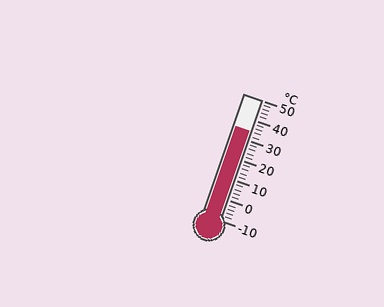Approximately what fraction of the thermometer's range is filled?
The thermometer is filled to approximately 75% of its range.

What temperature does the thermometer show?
The thermometer shows approximately 34°C.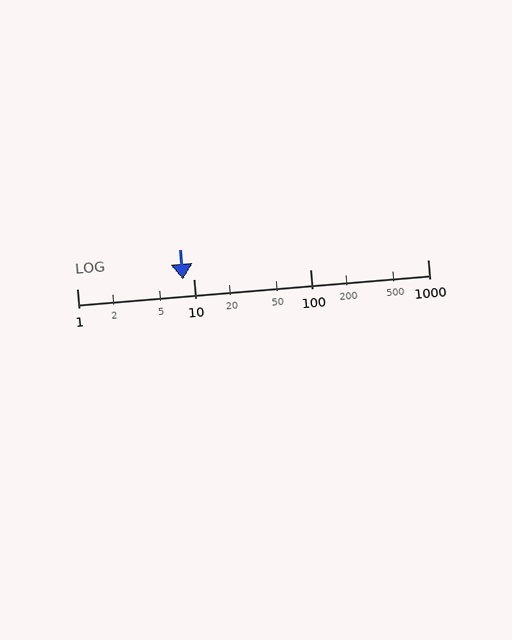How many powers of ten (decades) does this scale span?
The scale spans 3 decades, from 1 to 1000.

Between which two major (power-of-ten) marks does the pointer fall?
The pointer is between 1 and 10.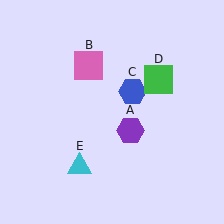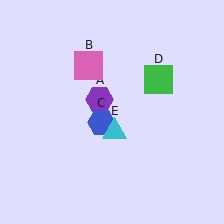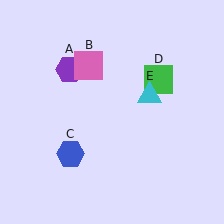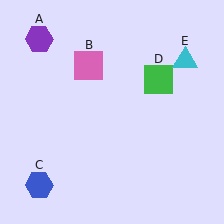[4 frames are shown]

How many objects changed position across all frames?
3 objects changed position: purple hexagon (object A), blue hexagon (object C), cyan triangle (object E).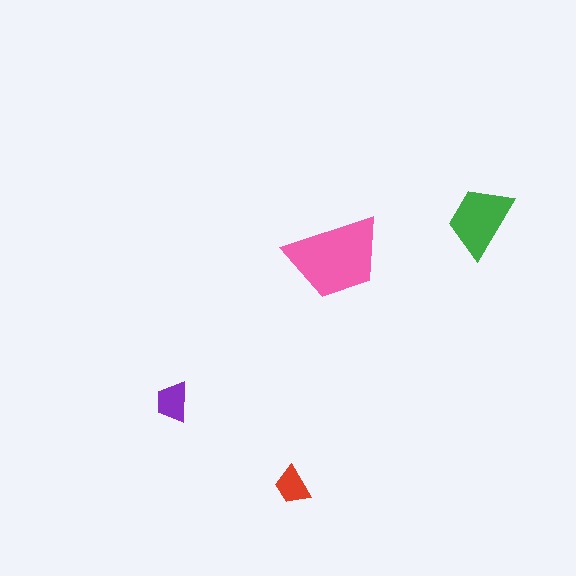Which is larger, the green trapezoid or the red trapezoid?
The green one.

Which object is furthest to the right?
The green trapezoid is rightmost.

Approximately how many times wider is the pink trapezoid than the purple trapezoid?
About 2.5 times wider.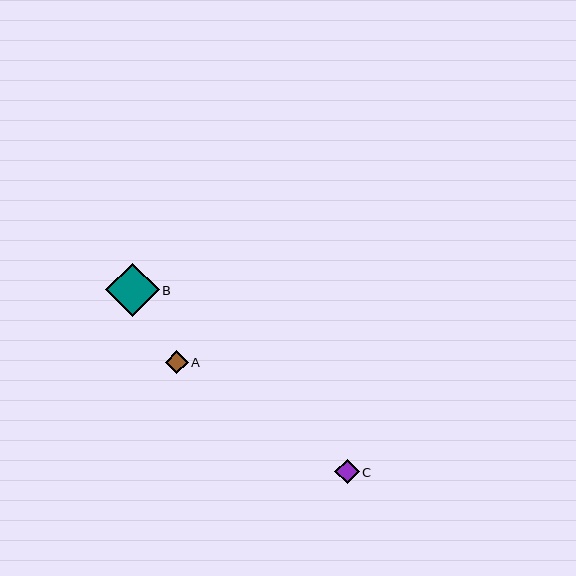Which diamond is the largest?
Diamond B is the largest with a size of approximately 54 pixels.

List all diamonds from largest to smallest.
From largest to smallest: B, C, A.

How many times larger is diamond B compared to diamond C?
Diamond B is approximately 2.2 times the size of diamond C.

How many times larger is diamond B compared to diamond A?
Diamond B is approximately 2.3 times the size of diamond A.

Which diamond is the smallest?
Diamond A is the smallest with a size of approximately 23 pixels.